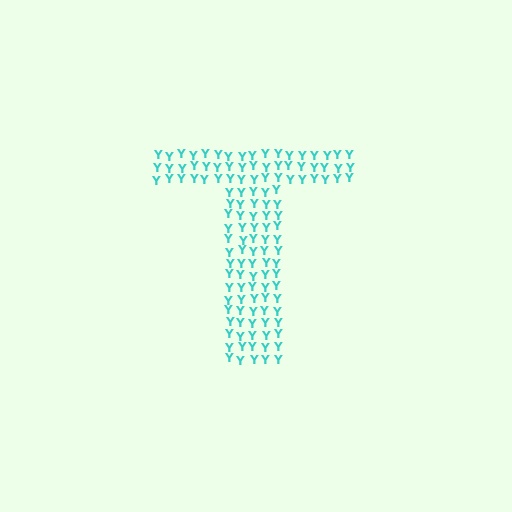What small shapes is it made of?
It is made of small letter Y's.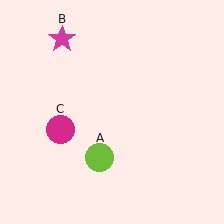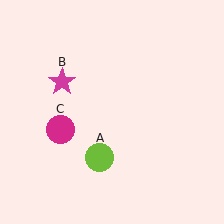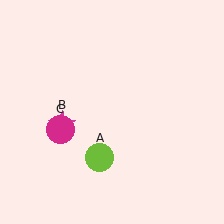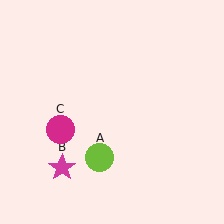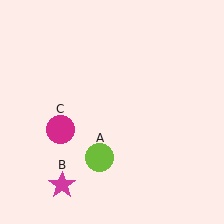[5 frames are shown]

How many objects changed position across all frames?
1 object changed position: magenta star (object B).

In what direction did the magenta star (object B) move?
The magenta star (object B) moved down.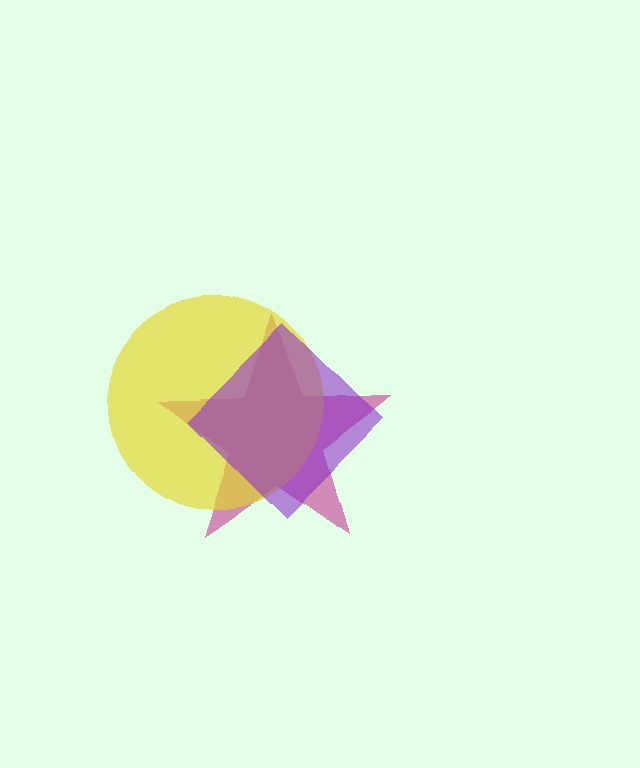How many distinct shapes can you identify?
There are 3 distinct shapes: a magenta star, a yellow circle, a purple diamond.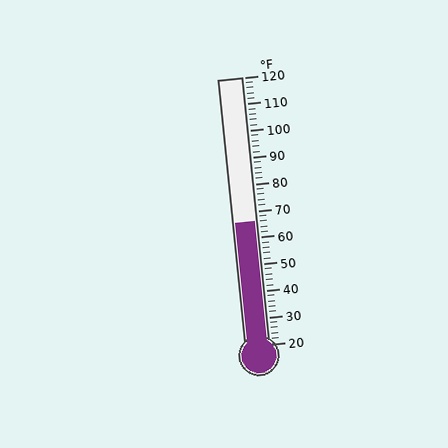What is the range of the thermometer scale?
The thermometer scale ranges from 20°F to 120°F.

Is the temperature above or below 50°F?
The temperature is above 50°F.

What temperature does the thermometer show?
The thermometer shows approximately 66°F.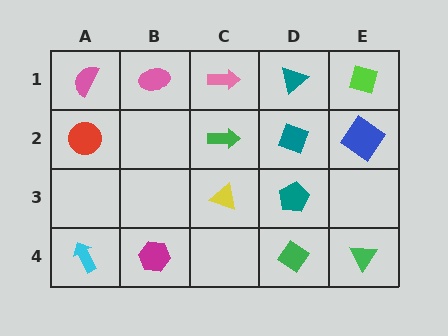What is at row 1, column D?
A teal triangle.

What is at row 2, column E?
A blue diamond.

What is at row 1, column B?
A pink ellipse.